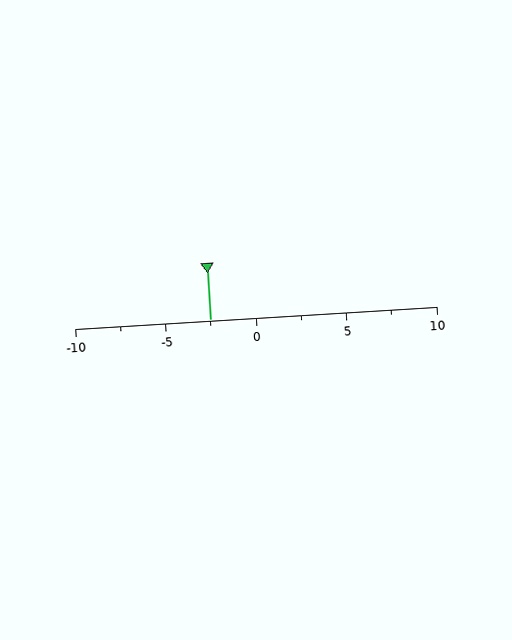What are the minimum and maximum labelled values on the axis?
The axis runs from -10 to 10.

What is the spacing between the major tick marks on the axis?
The major ticks are spaced 5 apart.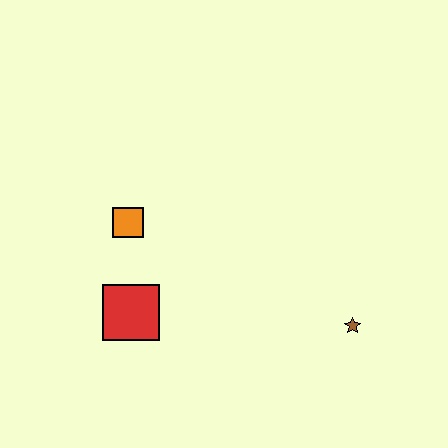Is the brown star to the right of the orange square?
Yes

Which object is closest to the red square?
The orange square is closest to the red square.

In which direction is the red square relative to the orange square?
The red square is below the orange square.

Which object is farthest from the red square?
The brown star is farthest from the red square.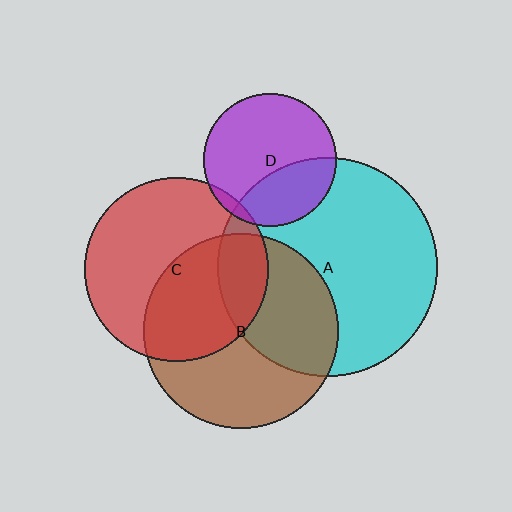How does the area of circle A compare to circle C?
Approximately 1.4 times.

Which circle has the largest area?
Circle A (cyan).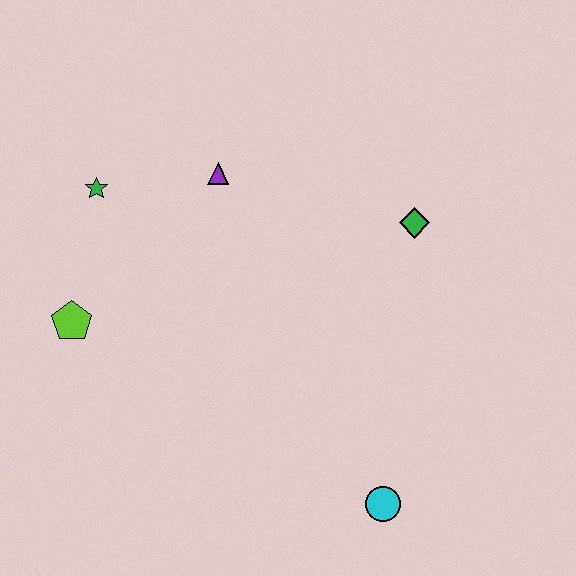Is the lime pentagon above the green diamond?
No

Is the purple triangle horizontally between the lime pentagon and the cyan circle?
Yes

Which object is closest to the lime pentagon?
The green star is closest to the lime pentagon.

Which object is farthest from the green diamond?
The lime pentagon is farthest from the green diamond.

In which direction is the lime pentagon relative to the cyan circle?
The lime pentagon is to the left of the cyan circle.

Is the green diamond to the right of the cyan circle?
Yes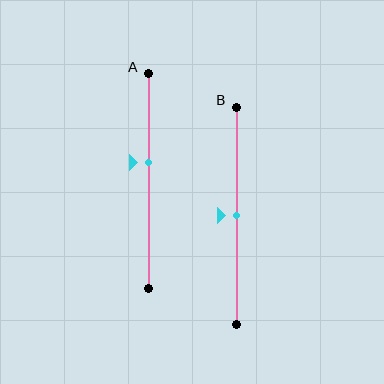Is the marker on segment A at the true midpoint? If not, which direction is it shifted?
No, the marker on segment A is shifted upward by about 9% of the segment length.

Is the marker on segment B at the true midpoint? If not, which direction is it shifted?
Yes, the marker on segment B is at the true midpoint.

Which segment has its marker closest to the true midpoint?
Segment B has its marker closest to the true midpoint.